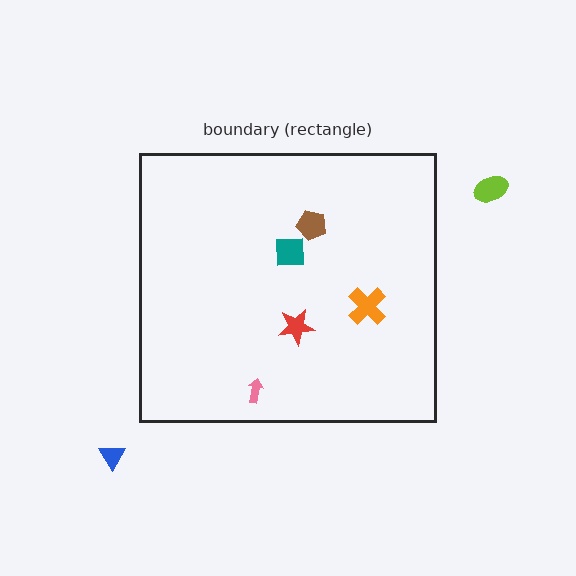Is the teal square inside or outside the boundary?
Inside.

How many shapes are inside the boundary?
5 inside, 2 outside.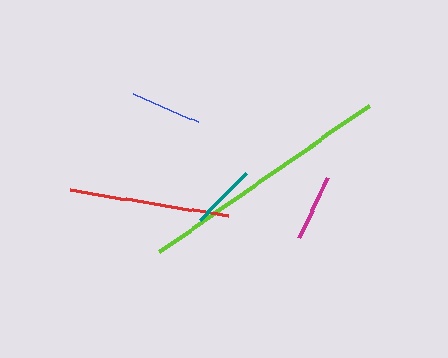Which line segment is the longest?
The lime line is the longest at approximately 255 pixels.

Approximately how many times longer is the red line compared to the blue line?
The red line is approximately 2.2 times the length of the blue line.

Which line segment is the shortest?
The magenta line is the shortest at approximately 66 pixels.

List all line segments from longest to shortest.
From longest to shortest: lime, red, blue, teal, magenta.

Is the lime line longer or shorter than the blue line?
The lime line is longer than the blue line.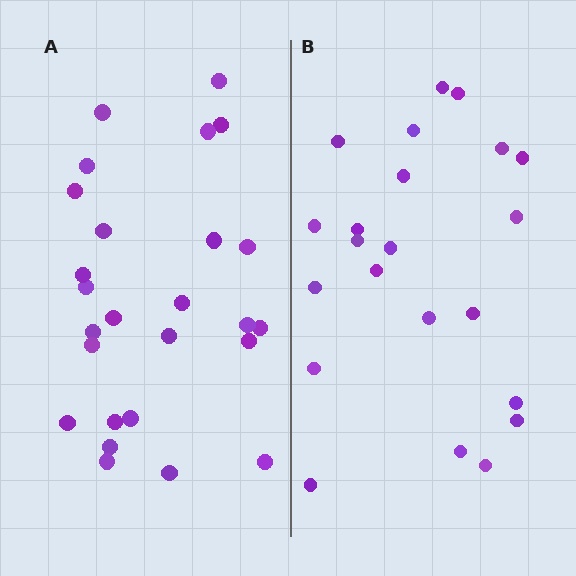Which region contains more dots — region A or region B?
Region A (the left region) has more dots.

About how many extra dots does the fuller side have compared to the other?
Region A has about 4 more dots than region B.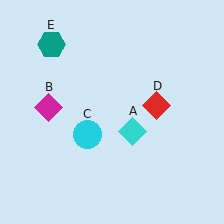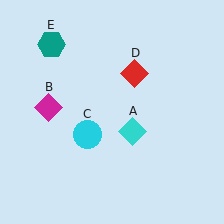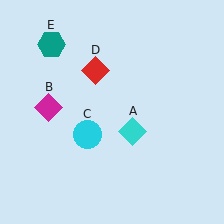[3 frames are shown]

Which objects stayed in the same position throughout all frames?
Cyan diamond (object A) and magenta diamond (object B) and cyan circle (object C) and teal hexagon (object E) remained stationary.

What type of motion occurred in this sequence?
The red diamond (object D) rotated counterclockwise around the center of the scene.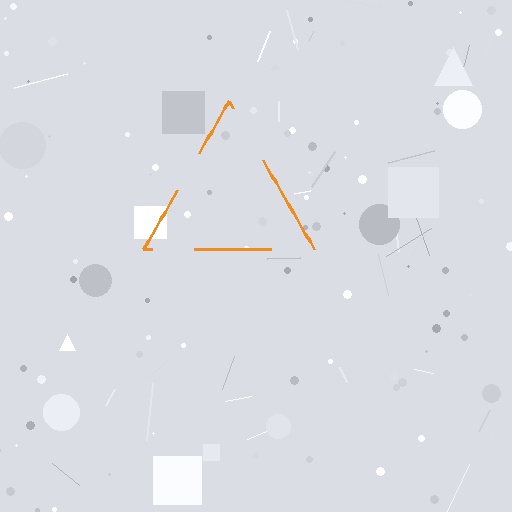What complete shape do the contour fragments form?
The contour fragments form a triangle.